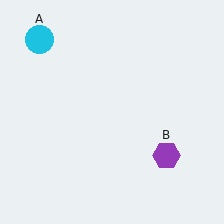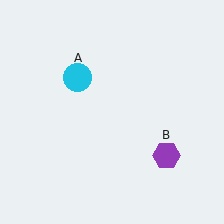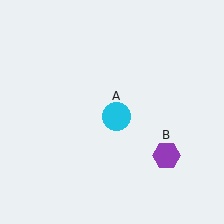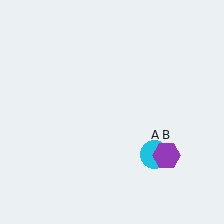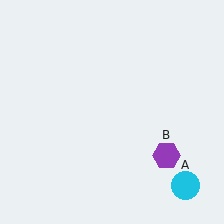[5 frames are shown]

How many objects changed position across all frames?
1 object changed position: cyan circle (object A).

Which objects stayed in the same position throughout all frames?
Purple hexagon (object B) remained stationary.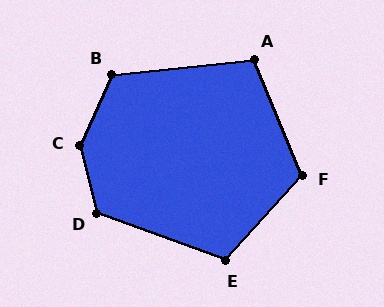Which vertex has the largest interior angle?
C, at approximately 142 degrees.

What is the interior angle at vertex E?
Approximately 112 degrees (obtuse).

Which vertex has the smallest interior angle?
A, at approximately 107 degrees.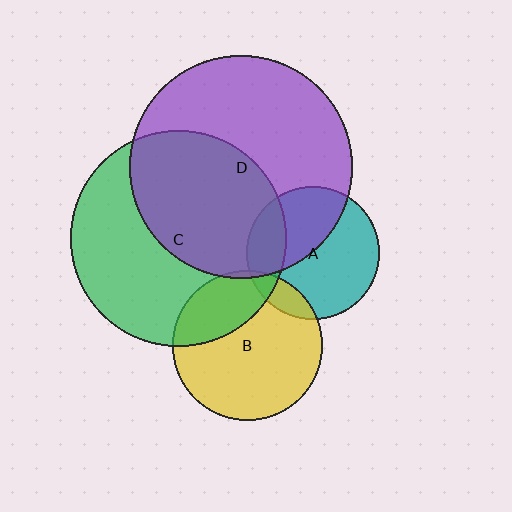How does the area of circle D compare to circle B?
Approximately 2.2 times.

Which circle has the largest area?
Circle D (purple).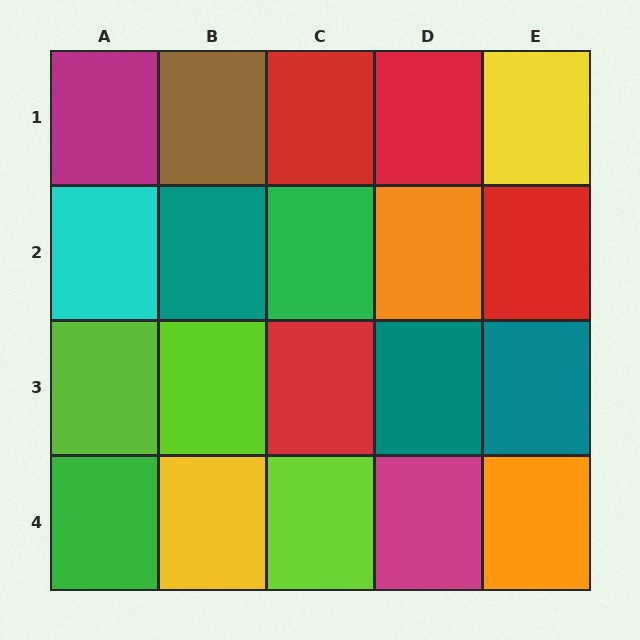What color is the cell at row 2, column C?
Green.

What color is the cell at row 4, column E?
Orange.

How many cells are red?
4 cells are red.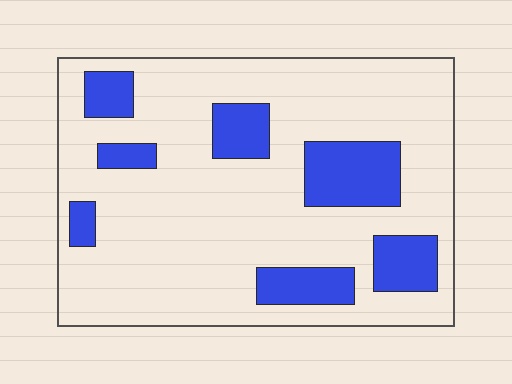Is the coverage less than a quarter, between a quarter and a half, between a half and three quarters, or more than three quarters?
Less than a quarter.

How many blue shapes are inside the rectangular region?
7.